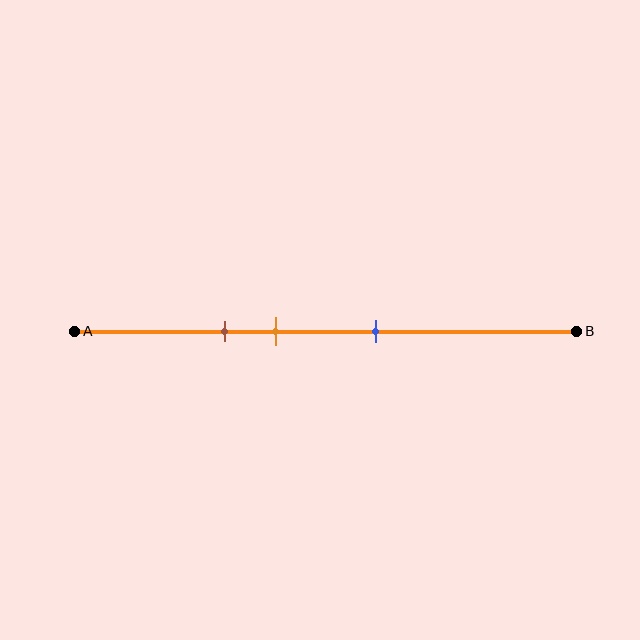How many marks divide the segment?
There are 3 marks dividing the segment.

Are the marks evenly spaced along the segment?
Yes, the marks are approximately evenly spaced.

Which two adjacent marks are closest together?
The brown and orange marks are the closest adjacent pair.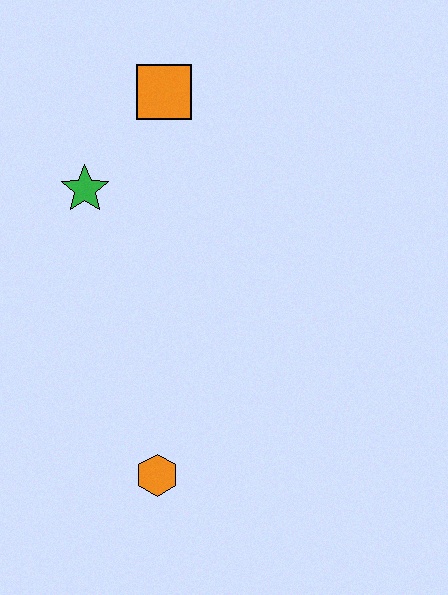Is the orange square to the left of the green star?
No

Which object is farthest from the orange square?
The orange hexagon is farthest from the orange square.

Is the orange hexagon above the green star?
No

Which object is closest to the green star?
The orange square is closest to the green star.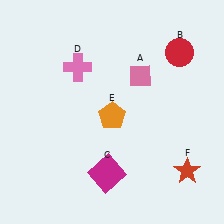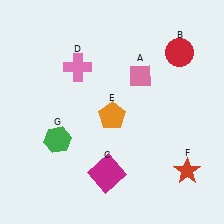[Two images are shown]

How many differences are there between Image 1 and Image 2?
There is 1 difference between the two images.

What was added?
A green hexagon (G) was added in Image 2.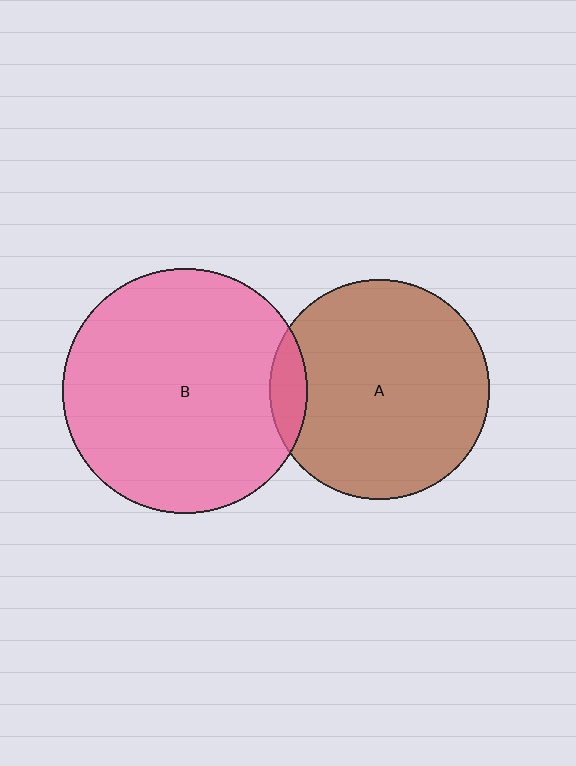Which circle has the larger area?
Circle B (pink).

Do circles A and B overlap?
Yes.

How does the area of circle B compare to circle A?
Approximately 1.2 times.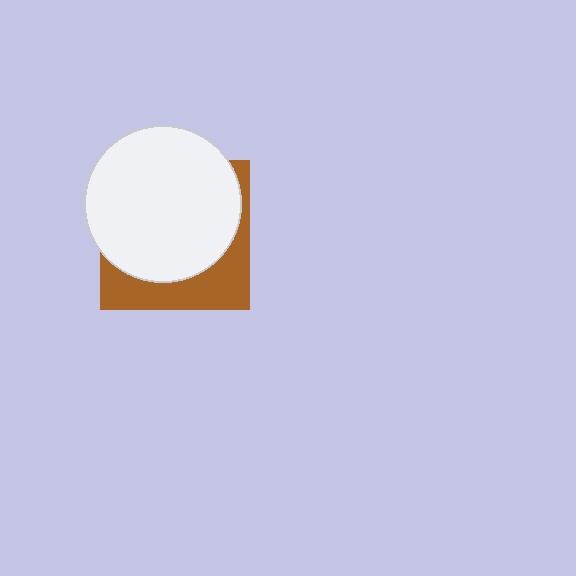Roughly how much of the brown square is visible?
A small part of it is visible (roughly 31%).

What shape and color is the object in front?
The object in front is a white circle.